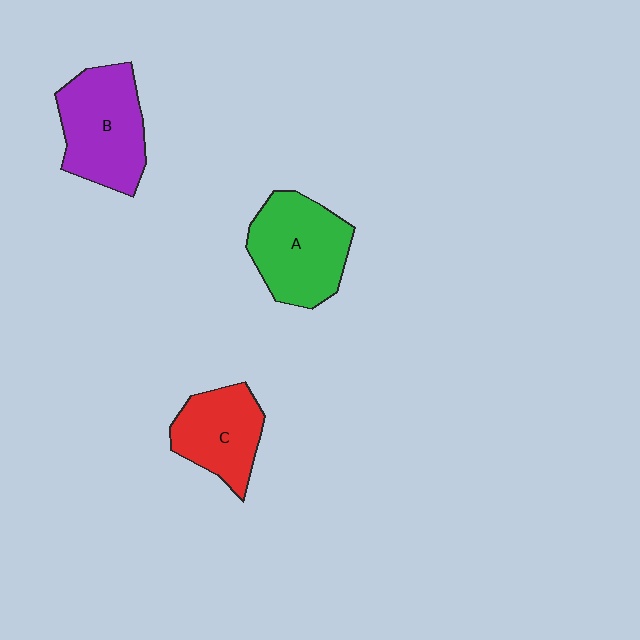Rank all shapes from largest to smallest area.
From largest to smallest: A (green), B (purple), C (red).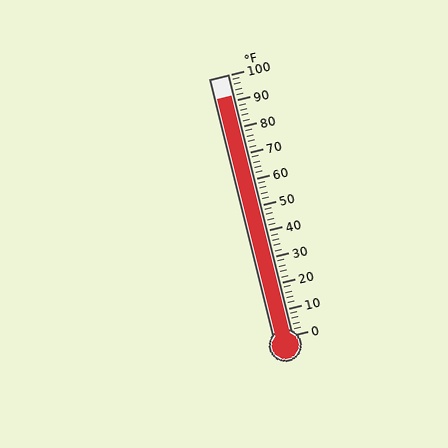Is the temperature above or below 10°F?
The temperature is above 10°F.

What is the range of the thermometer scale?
The thermometer scale ranges from 0°F to 100°F.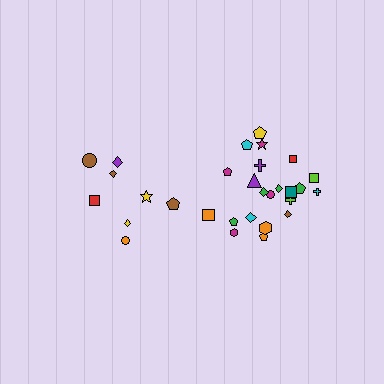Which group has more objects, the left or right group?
The right group.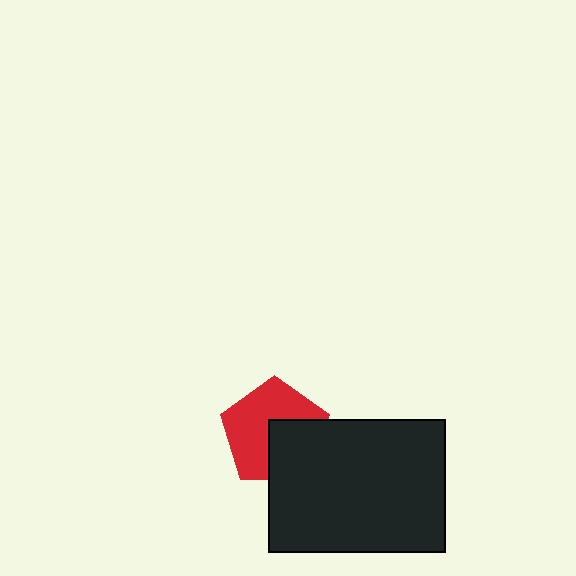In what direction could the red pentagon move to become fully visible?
The red pentagon could move toward the upper-left. That would shift it out from behind the black rectangle entirely.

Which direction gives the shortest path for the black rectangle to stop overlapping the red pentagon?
Moving toward the lower-right gives the shortest separation.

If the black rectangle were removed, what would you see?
You would see the complete red pentagon.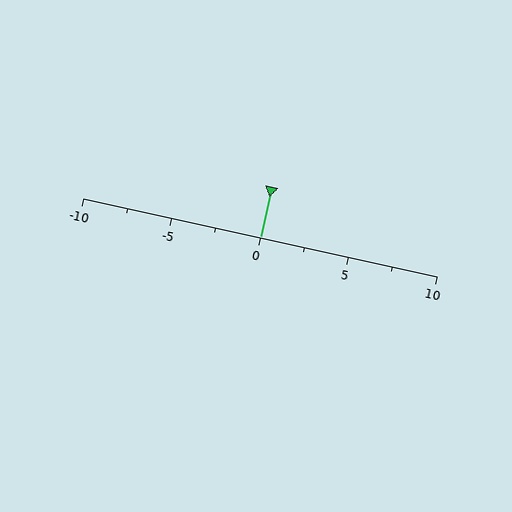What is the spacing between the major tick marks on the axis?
The major ticks are spaced 5 apart.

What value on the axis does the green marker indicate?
The marker indicates approximately 0.